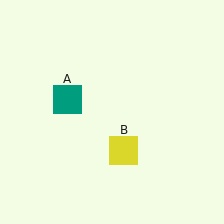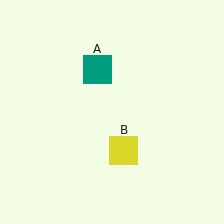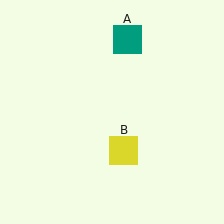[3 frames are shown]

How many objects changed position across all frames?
1 object changed position: teal square (object A).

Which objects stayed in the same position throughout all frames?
Yellow square (object B) remained stationary.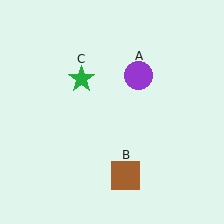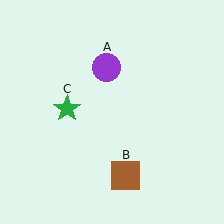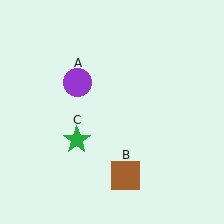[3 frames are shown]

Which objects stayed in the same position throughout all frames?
Brown square (object B) remained stationary.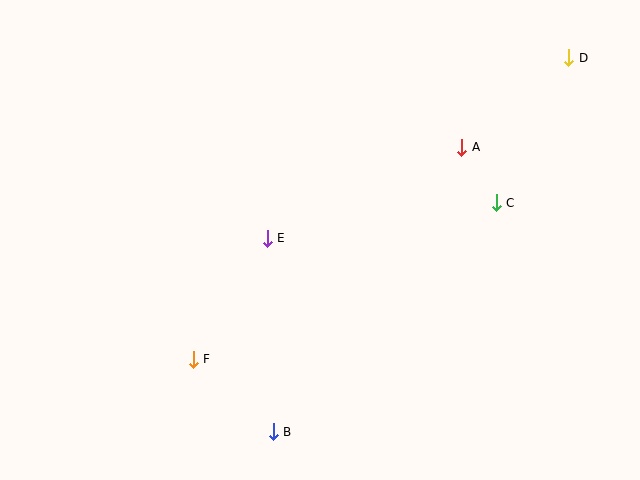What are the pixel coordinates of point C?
Point C is at (496, 203).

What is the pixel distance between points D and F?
The distance between D and F is 482 pixels.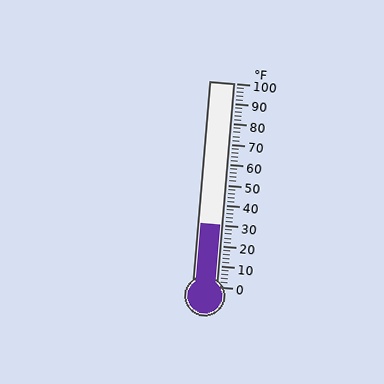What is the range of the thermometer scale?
The thermometer scale ranges from 0°F to 100°F.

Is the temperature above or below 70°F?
The temperature is below 70°F.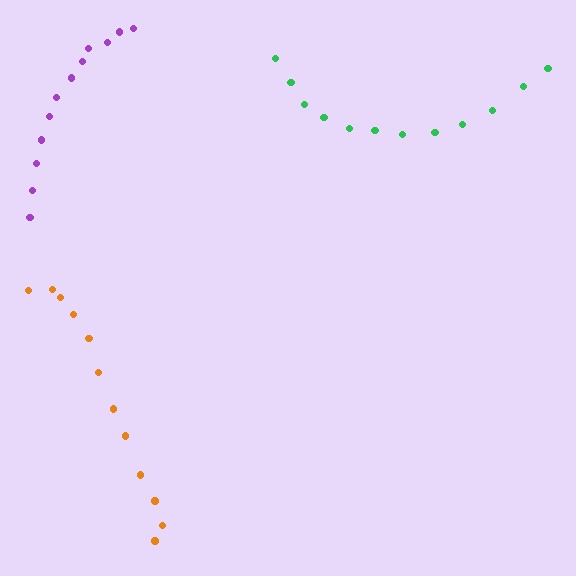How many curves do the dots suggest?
There are 3 distinct paths.